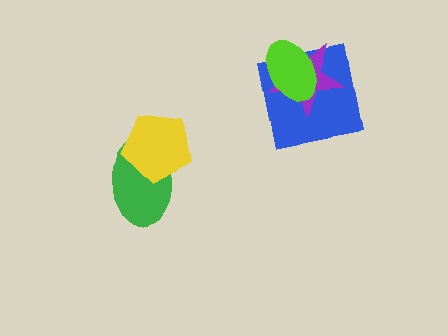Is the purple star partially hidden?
Yes, it is partially covered by another shape.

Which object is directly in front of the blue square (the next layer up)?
The purple star is directly in front of the blue square.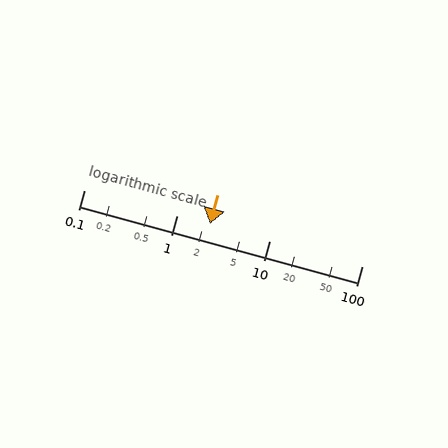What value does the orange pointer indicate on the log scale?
The pointer indicates approximately 2.3.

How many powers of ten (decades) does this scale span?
The scale spans 3 decades, from 0.1 to 100.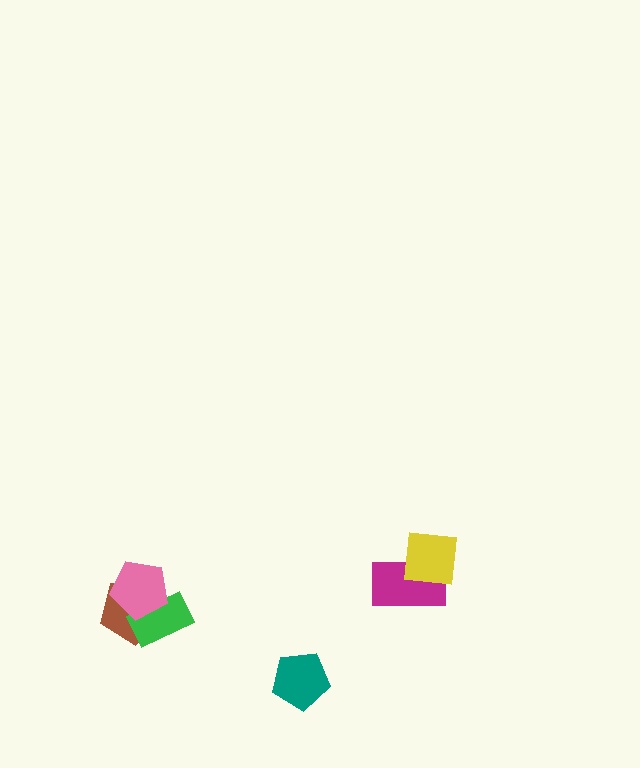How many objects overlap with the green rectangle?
2 objects overlap with the green rectangle.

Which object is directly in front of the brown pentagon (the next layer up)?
The green rectangle is directly in front of the brown pentagon.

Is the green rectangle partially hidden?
Yes, it is partially covered by another shape.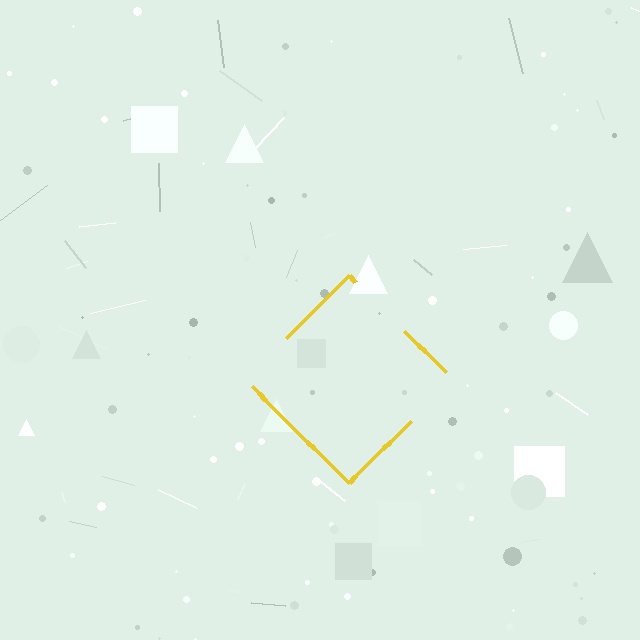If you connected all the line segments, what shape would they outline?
They would outline a diamond.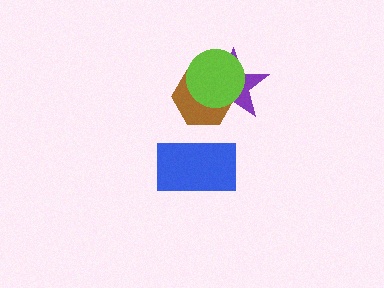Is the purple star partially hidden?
Yes, it is partially covered by another shape.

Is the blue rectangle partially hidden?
No, no other shape covers it.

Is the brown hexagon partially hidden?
Yes, it is partially covered by another shape.